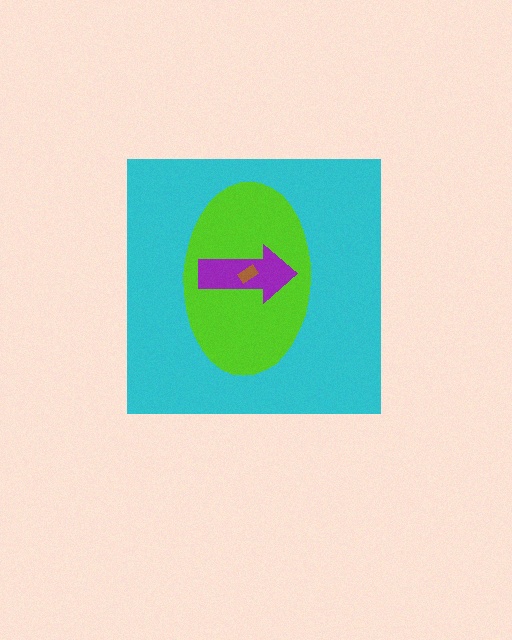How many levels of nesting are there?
4.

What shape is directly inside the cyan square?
The lime ellipse.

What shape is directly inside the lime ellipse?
The purple arrow.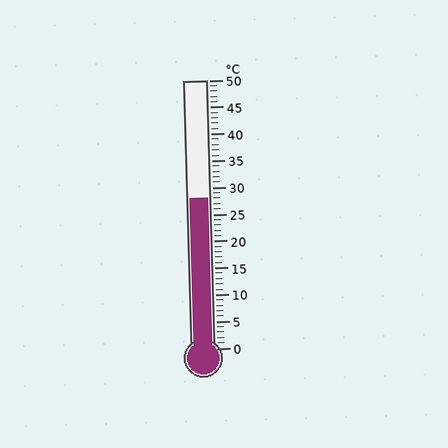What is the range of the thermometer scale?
The thermometer scale ranges from 0°C to 50°C.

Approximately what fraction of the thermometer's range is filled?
The thermometer is filled to approximately 55% of its range.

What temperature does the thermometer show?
The thermometer shows approximately 28°C.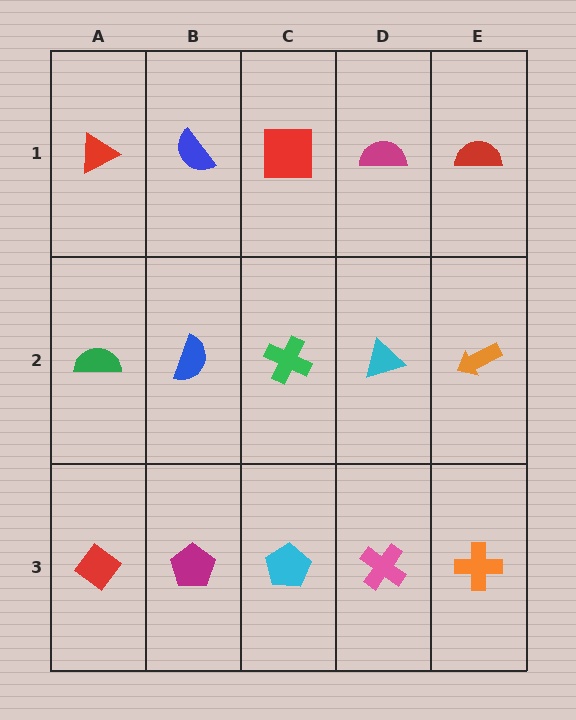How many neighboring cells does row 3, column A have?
2.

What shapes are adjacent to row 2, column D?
A magenta semicircle (row 1, column D), a pink cross (row 3, column D), a green cross (row 2, column C), an orange arrow (row 2, column E).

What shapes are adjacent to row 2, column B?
A blue semicircle (row 1, column B), a magenta pentagon (row 3, column B), a green semicircle (row 2, column A), a green cross (row 2, column C).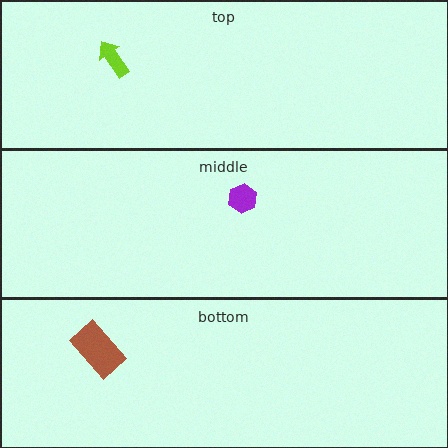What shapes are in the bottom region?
The brown rectangle.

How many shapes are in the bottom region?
1.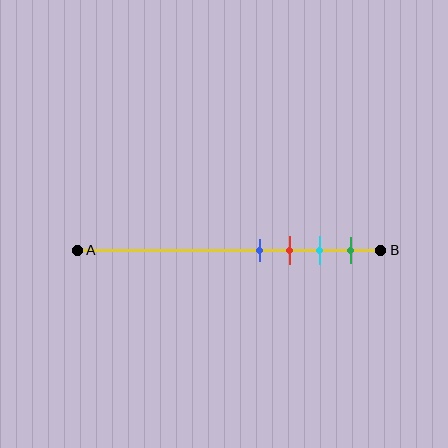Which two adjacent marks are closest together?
The blue and red marks are the closest adjacent pair.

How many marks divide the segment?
There are 4 marks dividing the segment.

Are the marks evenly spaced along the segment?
Yes, the marks are approximately evenly spaced.